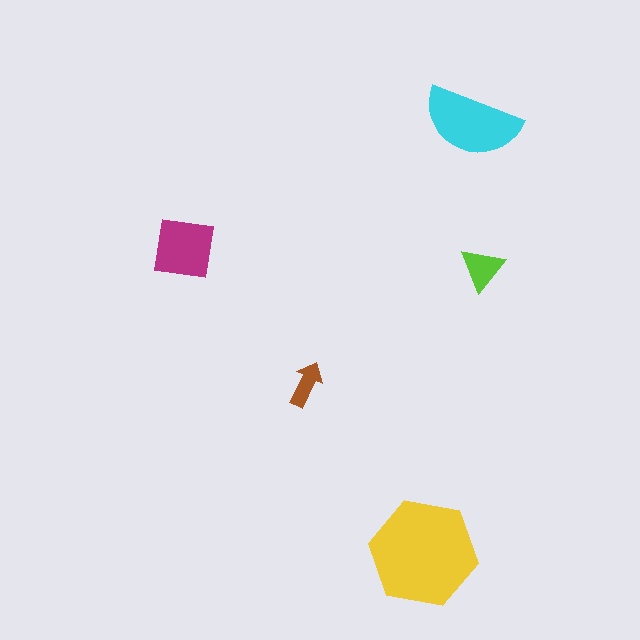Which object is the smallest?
The brown arrow.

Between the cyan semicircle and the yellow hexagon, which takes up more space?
The yellow hexagon.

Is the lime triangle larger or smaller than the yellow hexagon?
Smaller.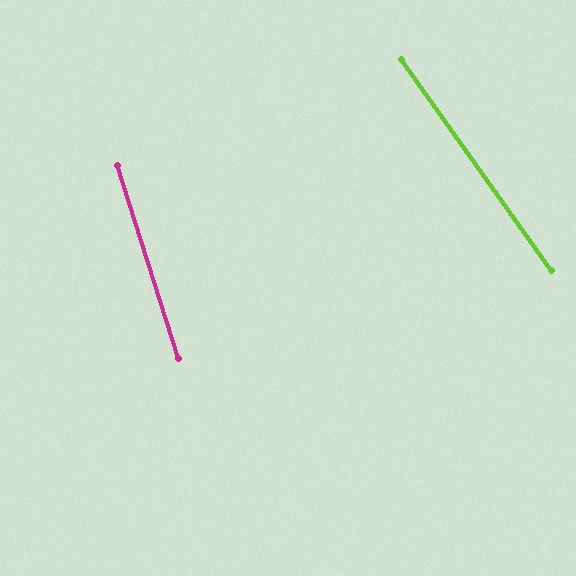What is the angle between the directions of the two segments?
Approximately 18 degrees.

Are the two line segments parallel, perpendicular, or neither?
Neither parallel nor perpendicular — they differ by about 18°.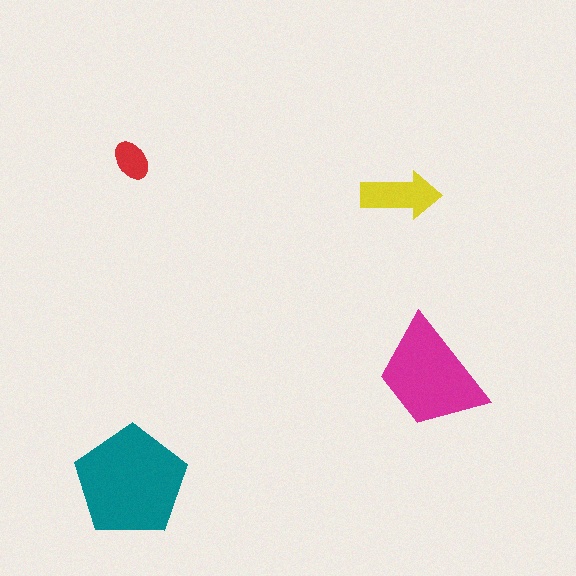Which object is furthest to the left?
The teal pentagon is leftmost.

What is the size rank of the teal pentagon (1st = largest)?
1st.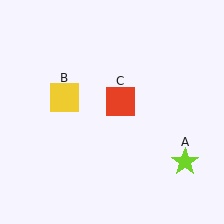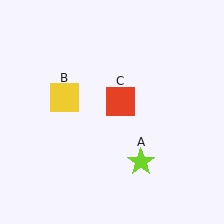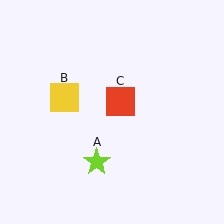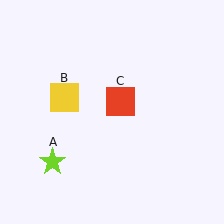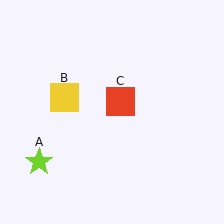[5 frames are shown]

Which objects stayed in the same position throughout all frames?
Yellow square (object B) and red square (object C) remained stationary.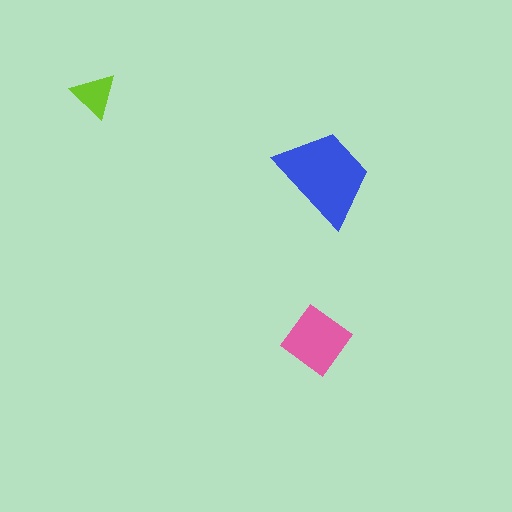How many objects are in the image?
There are 3 objects in the image.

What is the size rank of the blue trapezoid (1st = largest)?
1st.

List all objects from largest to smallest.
The blue trapezoid, the pink diamond, the lime triangle.